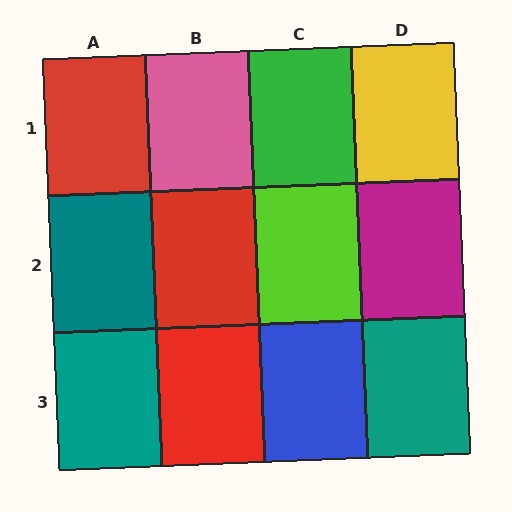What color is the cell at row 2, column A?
Teal.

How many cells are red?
3 cells are red.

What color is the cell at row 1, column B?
Pink.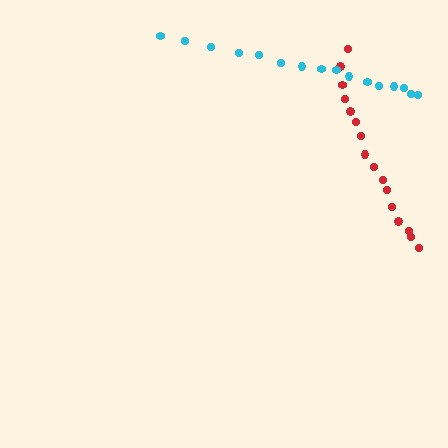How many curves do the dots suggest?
There are 2 distinct paths.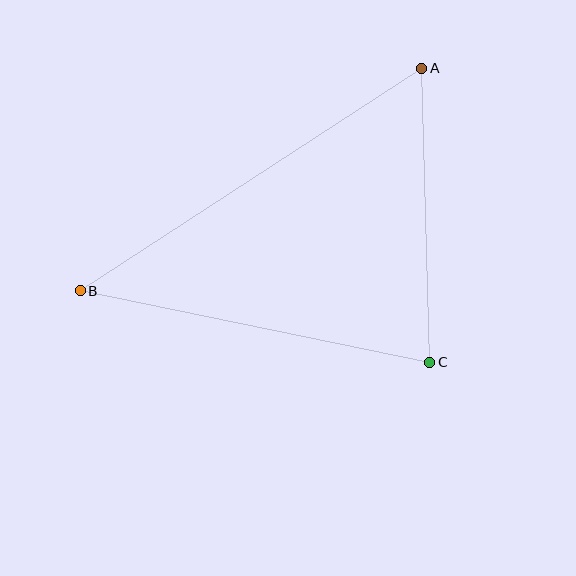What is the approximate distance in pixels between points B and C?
The distance between B and C is approximately 357 pixels.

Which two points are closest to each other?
Points A and C are closest to each other.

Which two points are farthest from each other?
Points A and B are farthest from each other.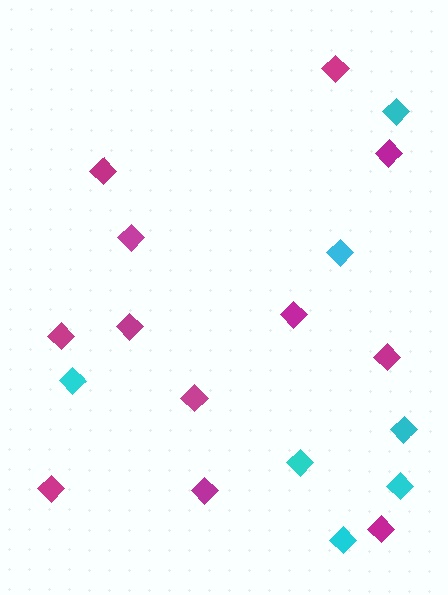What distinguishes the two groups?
There are 2 groups: one group of magenta diamonds (12) and one group of cyan diamonds (7).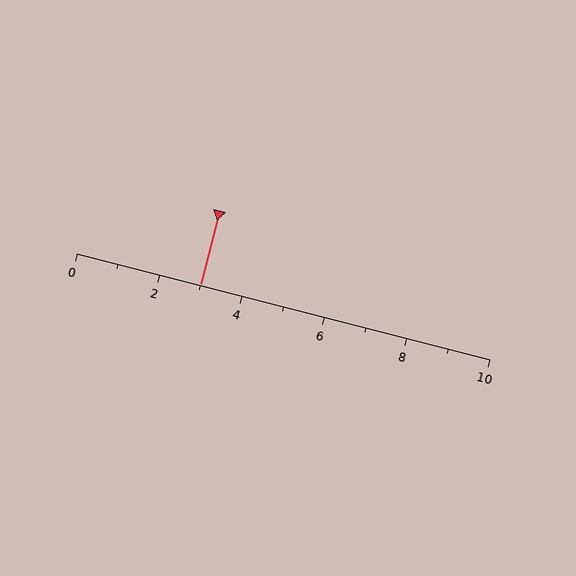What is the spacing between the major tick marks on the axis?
The major ticks are spaced 2 apart.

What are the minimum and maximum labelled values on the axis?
The axis runs from 0 to 10.